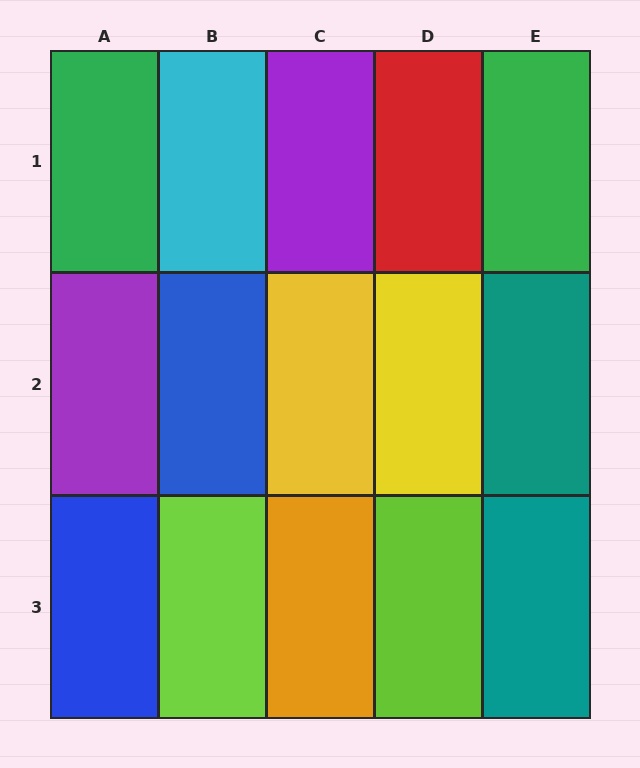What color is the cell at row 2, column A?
Purple.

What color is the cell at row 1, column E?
Green.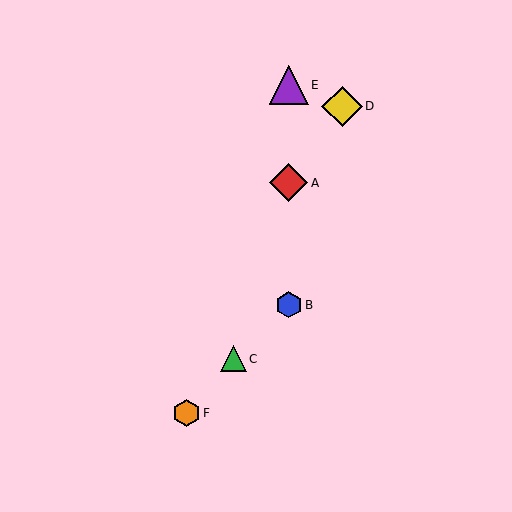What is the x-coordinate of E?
Object E is at x≈289.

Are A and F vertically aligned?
No, A is at x≈289 and F is at x≈186.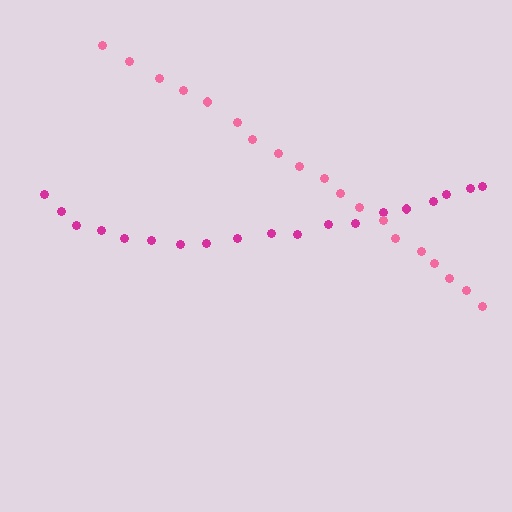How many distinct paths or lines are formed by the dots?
There are 2 distinct paths.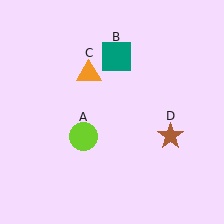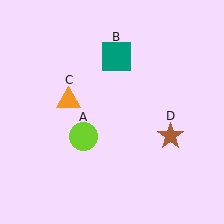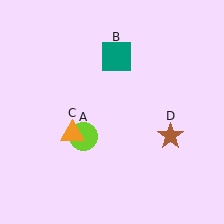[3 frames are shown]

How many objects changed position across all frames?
1 object changed position: orange triangle (object C).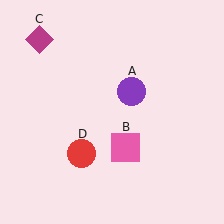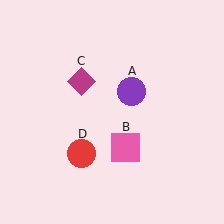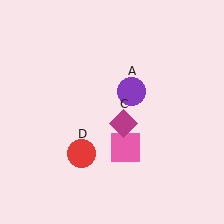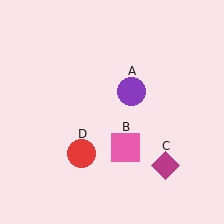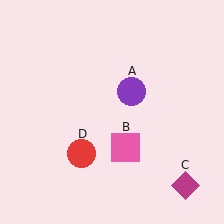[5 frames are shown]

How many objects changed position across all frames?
1 object changed position: magenta diamond (object C).